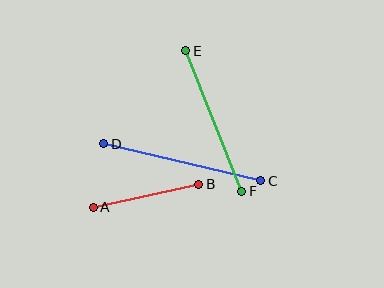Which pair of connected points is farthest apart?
Points C and D are farthest apart.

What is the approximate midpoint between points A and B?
The midpoint is at approximately (146, 196) pixels.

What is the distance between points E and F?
The distance is approximately 151 pixels.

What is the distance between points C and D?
The distance is approximately 161 pixels.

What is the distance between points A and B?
The distance is approximately 108 pixels.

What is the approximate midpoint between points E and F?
The midpoint is at approximately (214, 121) pixels.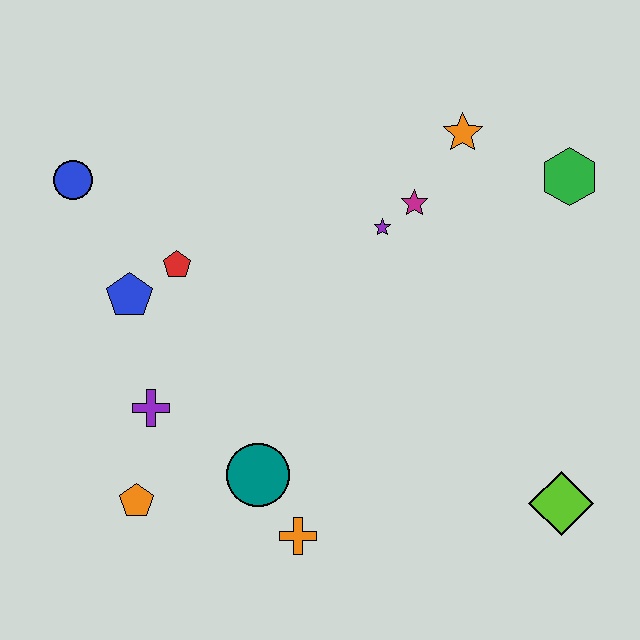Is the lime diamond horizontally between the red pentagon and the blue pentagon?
No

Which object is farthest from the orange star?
The orange pentagon is farthest from the orange star.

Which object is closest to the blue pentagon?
The red pentagon is closest to the blue pentagon.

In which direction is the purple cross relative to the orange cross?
The purple cross is to the left of the orange cross.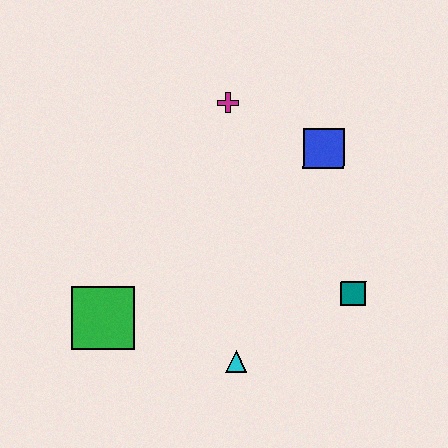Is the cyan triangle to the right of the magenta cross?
Yes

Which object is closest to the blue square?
The magenta cross is closest to the blue square.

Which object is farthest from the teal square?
The green square is farthest from the teal square.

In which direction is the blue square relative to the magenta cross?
The blue square is to the right of the magenta cross.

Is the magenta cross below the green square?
No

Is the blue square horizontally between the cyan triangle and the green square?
No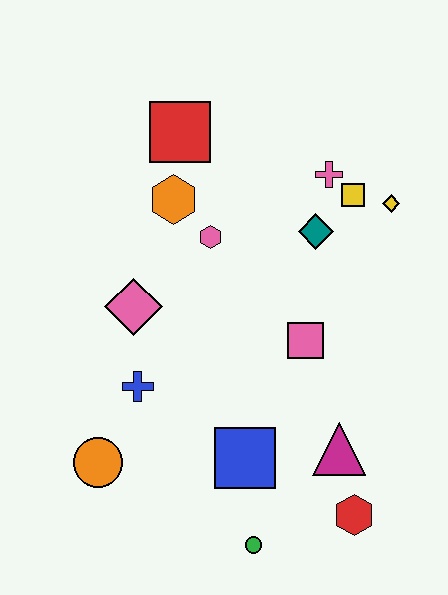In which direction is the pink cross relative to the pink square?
The pink cross is above the pink square.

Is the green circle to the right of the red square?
Yes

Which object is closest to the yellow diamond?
The yellow square is closest to the yellow diamond.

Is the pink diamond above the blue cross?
Yes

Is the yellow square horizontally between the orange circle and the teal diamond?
No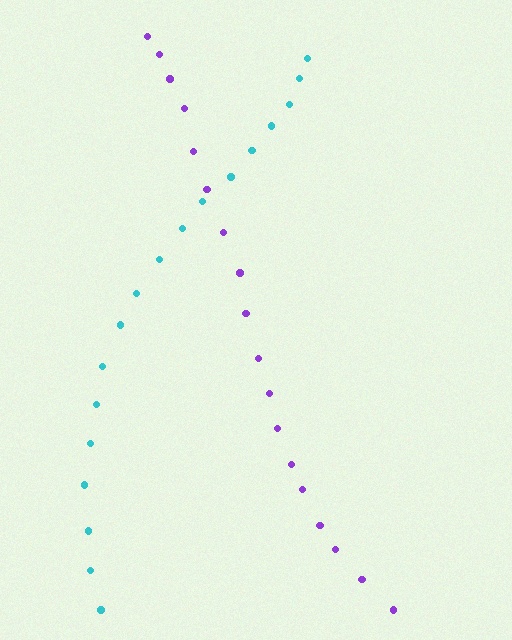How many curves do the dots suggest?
There are 2 distinct paths.